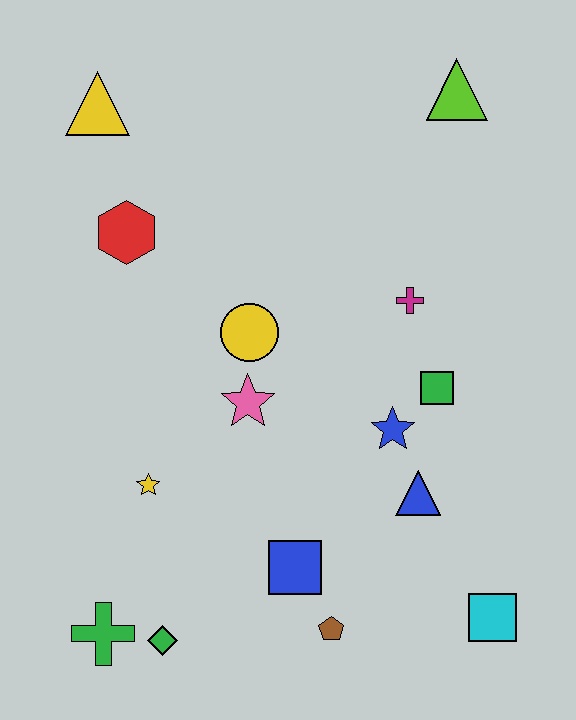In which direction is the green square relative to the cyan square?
The green square is above the cyan square.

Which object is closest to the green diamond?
The green cross is closest to the green diamond.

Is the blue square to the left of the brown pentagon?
Yes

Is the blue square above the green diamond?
Yes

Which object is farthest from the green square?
The yellow triangle is farthest from the green square.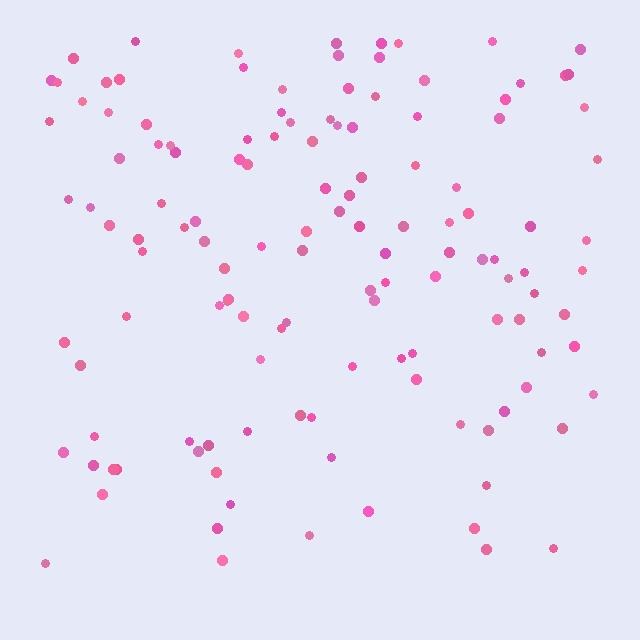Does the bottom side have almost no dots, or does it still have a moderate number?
Still a moderate number, just noticeably fewer than the top.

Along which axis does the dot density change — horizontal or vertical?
Vertical.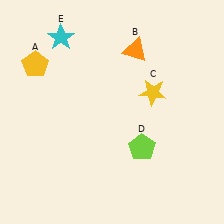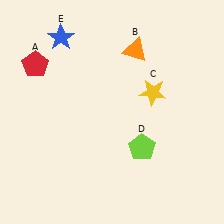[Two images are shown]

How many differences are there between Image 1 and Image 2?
There are 2 differences between the two images.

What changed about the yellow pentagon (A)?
In Image 1, A is yellow. In Image 2, it changed to red.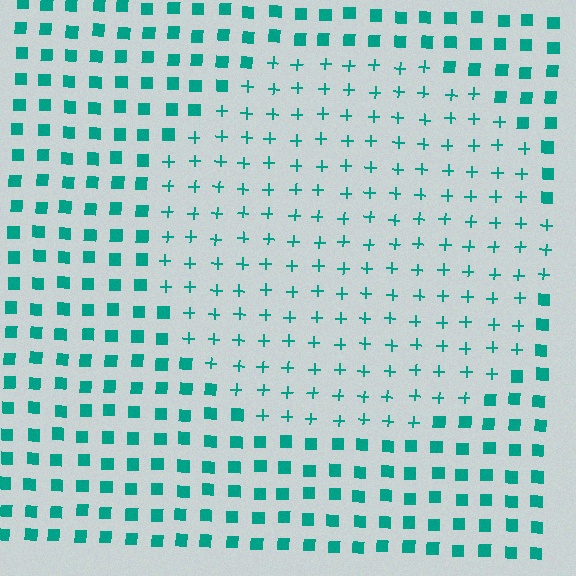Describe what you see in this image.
The image is filled with small teal elements arranged in a uniform grid. A circle-shaped region contains plus signs, while the surrounding area contains squares. The boundary is defined purely by the change in element shape.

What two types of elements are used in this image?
The image uses plus signs inside the circle region and squares outside it.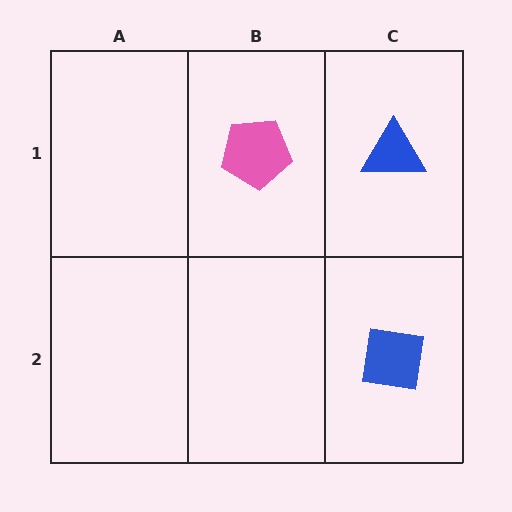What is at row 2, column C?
A blue square.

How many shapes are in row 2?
1 shape.